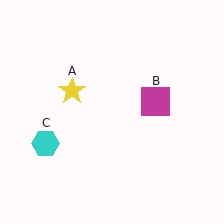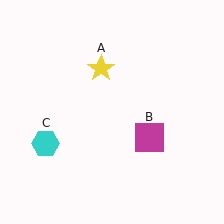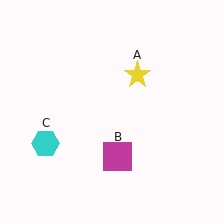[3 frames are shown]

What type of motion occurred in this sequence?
The yellow star (object A), magenta square (object B) rotated clockwise around the center of the scene.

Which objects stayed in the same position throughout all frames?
Cyan hexagon (object C) remained stationary.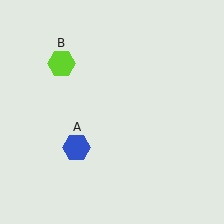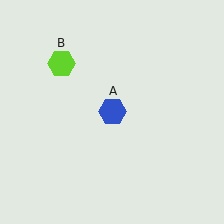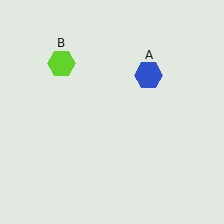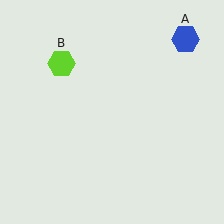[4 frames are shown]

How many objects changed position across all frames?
1 object changed position: blue hexagon (object A).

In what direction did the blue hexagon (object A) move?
The blue hexagon (object A) moved up and to the right.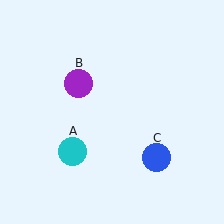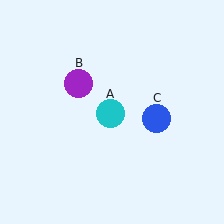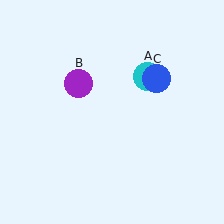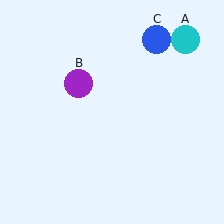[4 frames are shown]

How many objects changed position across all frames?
2 objects changed position: cyan circle (object A), blue circle (object C).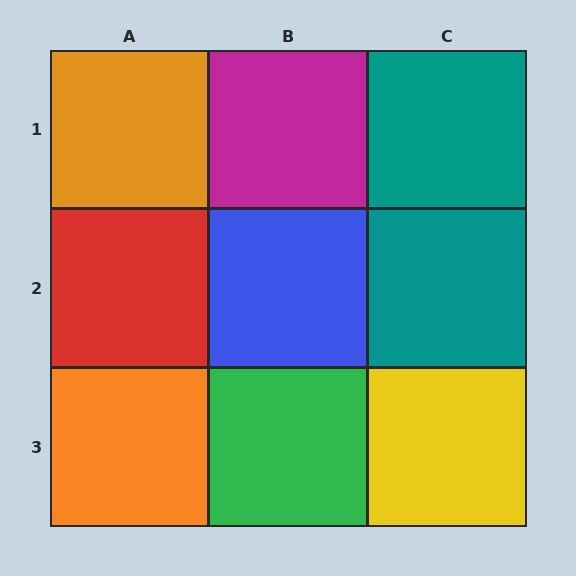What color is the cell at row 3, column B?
Green.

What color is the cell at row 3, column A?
Orange.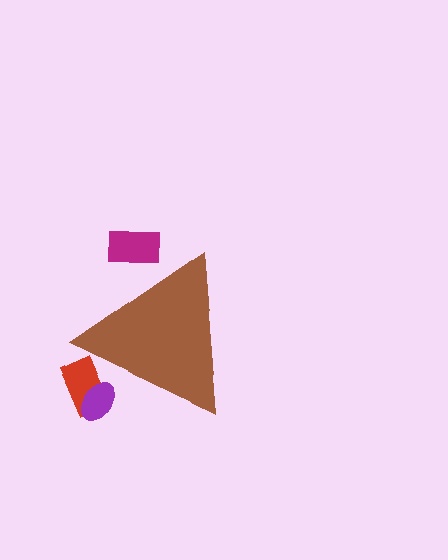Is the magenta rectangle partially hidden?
Yes, the magenta rectangle is partially hidden behind the brown triangle.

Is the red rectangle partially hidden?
Yes, the red rectangle is partially hidden behind the brown triangle.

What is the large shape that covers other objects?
A brown triangle.